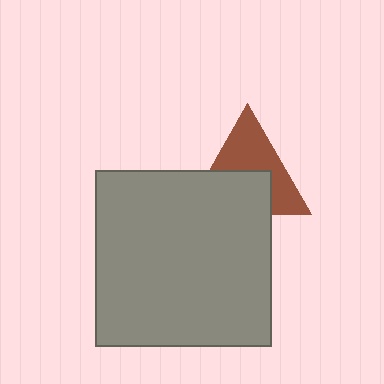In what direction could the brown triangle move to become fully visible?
The brown triangle could move up. That would shift it out from behind the gray square entirely.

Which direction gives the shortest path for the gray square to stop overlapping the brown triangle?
Moving down gives the shortest separation.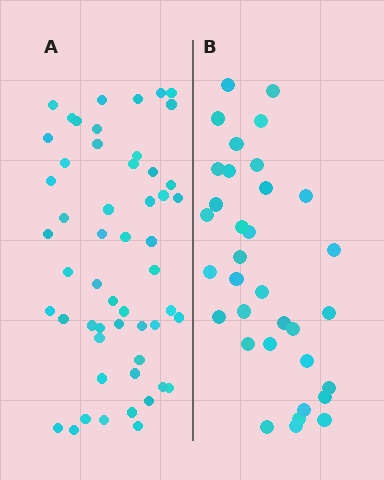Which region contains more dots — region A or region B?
Region A (the left region) has more dots.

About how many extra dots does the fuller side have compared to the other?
Region A has approximately 20 more dots than region B.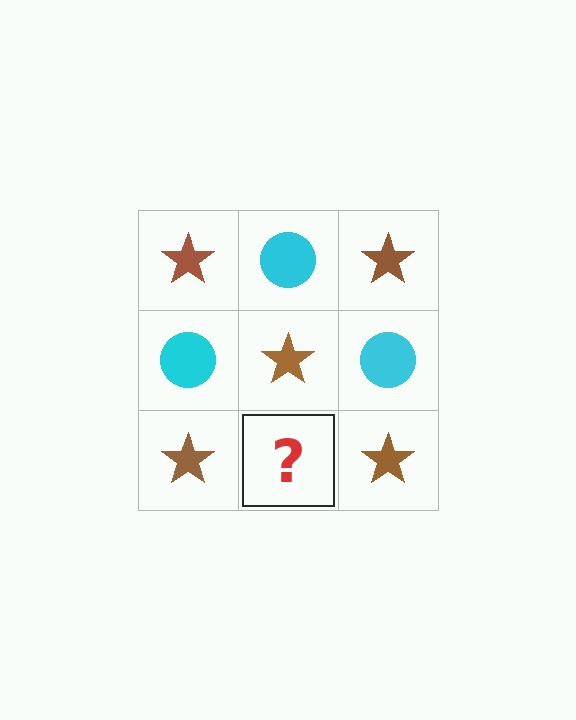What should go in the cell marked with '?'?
The missing cell should contain a cyan circle.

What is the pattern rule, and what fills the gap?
The rule is that it alternates brown star and cyan circle in a checkerboard pattern. The gap should be filled with a cyan circle.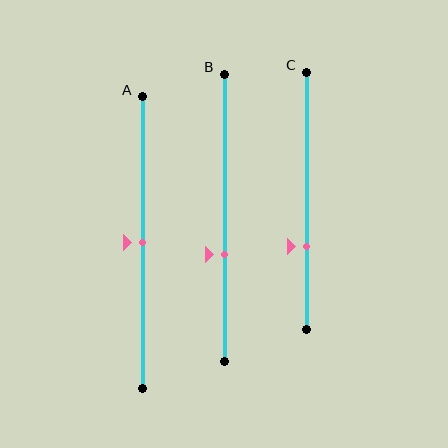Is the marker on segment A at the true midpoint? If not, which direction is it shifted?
Yes, the marker on segment A is at the true midpoint.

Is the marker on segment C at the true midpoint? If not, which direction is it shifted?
No, the marker on segment C is shifted downward by about 18% of the segment length.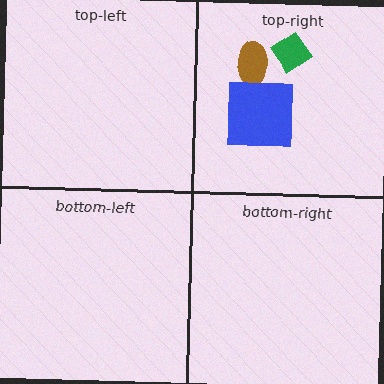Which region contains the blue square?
The top-right region.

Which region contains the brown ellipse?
The top-right region.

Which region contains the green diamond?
The top-right region.